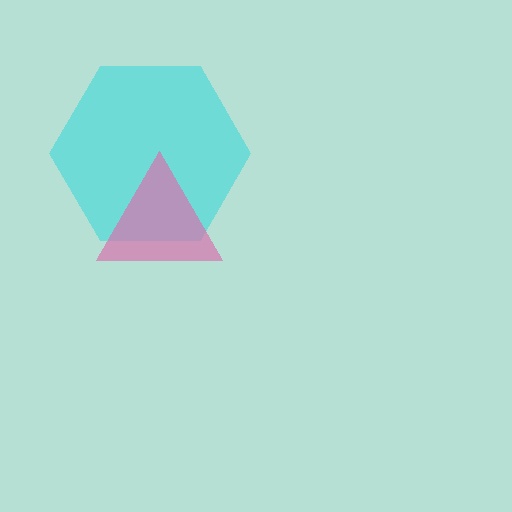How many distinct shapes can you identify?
There are 2 distinct shapes: a cyan hexagon, a pink triangle.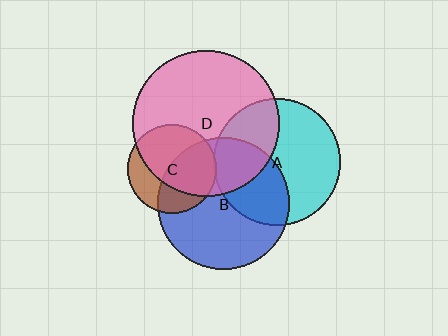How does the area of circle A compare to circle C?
Approximately 2.0 times.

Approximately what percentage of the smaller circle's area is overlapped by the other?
Approximately 50%.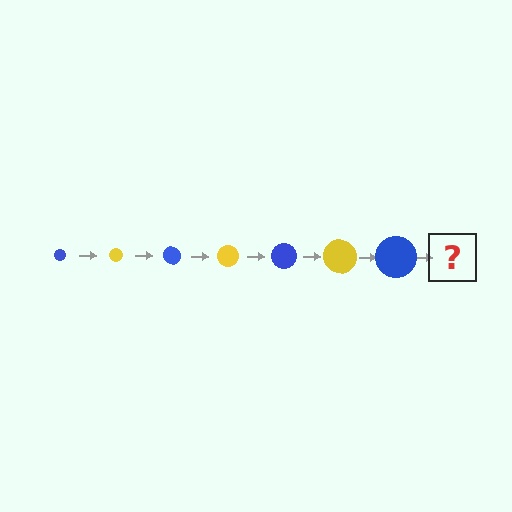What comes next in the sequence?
The next element should be a yellow circle, larger than the previous one.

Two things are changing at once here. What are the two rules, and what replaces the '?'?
The two rules are that the circle grows larger each step and the color cycles through blue and yellow. The '?' should be a yellow circle, larger than the previous one.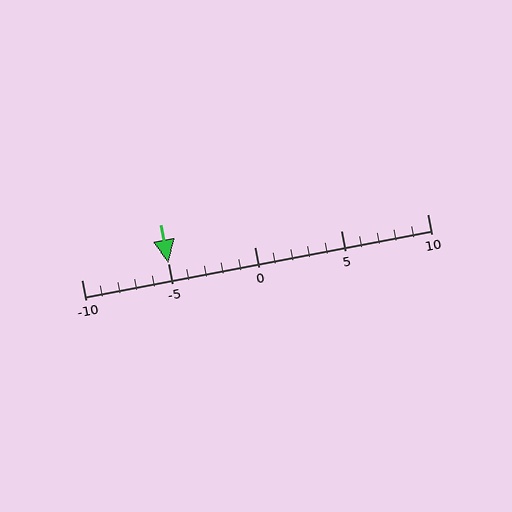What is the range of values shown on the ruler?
The ruler shows values from -10 to 10.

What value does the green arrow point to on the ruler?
The green arrow points to approximately -5.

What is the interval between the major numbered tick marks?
The major tick marks are spaced 5 units apart.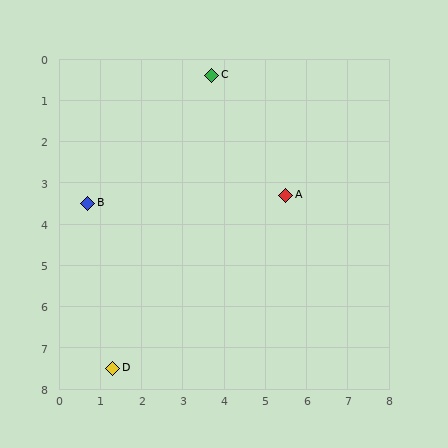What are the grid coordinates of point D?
Point D is at approximately (1.3, 7.5).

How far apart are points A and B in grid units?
Points A and B are about 4.8 grid units apart.